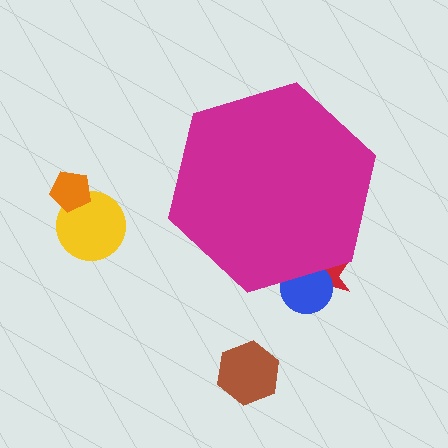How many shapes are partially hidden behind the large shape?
2 shapes are partially hidden.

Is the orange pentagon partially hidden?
No, the orange pentagon is fully visible.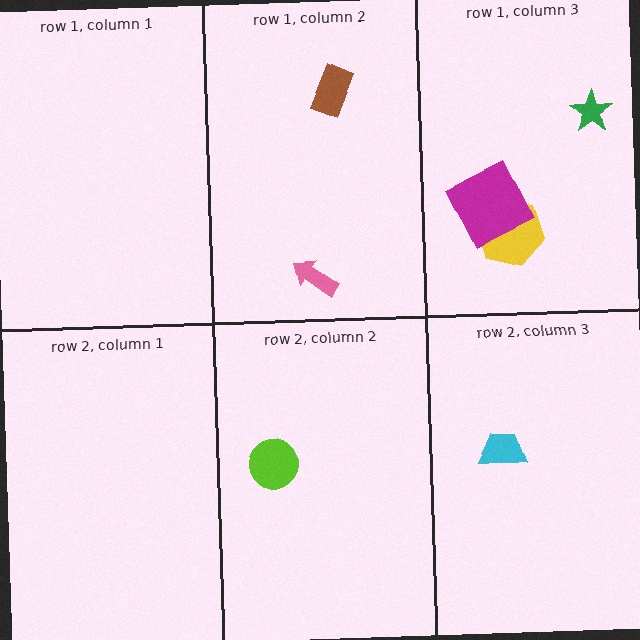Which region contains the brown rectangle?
The row 1, column 2 region.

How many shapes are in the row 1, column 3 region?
3.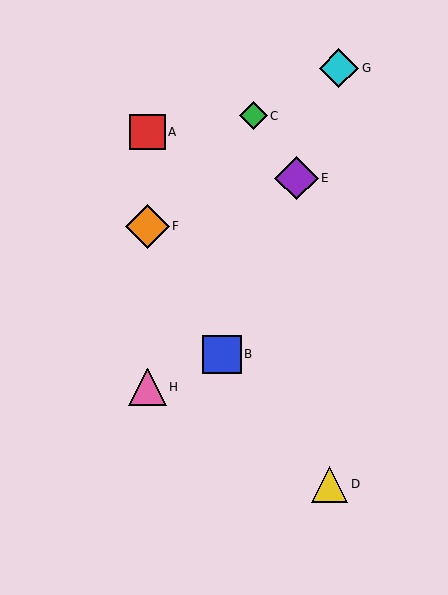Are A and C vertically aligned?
No, A is at x≈147 and C is at x≈253.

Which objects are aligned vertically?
Objects A, F, H are aligned vertically.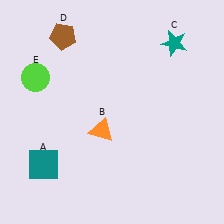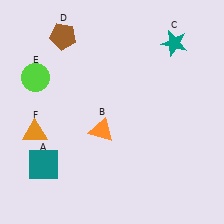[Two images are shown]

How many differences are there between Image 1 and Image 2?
There is 1 difference between the two images.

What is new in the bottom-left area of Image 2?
An orange triangle (F) was added in the bottom-left area of Image 2.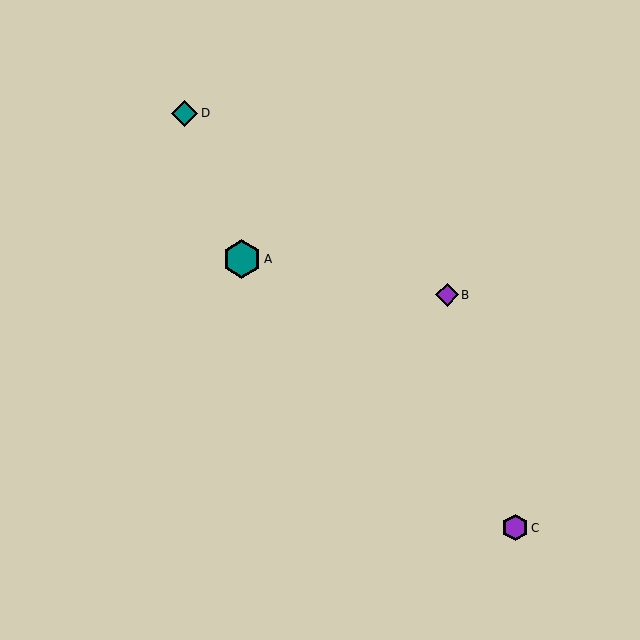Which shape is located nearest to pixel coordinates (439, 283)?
The purple diamond (labeled B) at (447, 295) is nearest to that location.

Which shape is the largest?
The teal hexagon (labeled A) is the largest.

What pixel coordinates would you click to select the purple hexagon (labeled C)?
Click at (515, 528) to select the purple hexagon C.